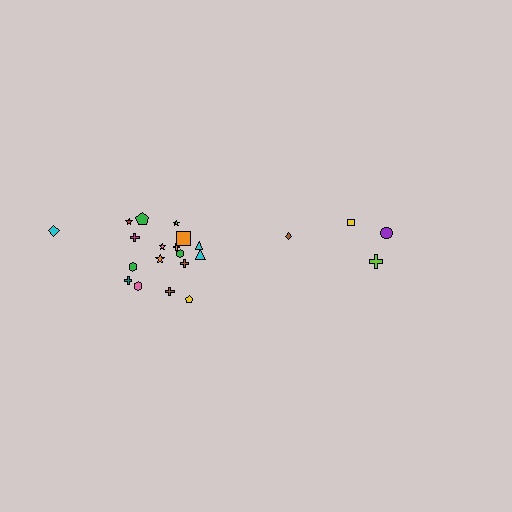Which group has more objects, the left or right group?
The left group.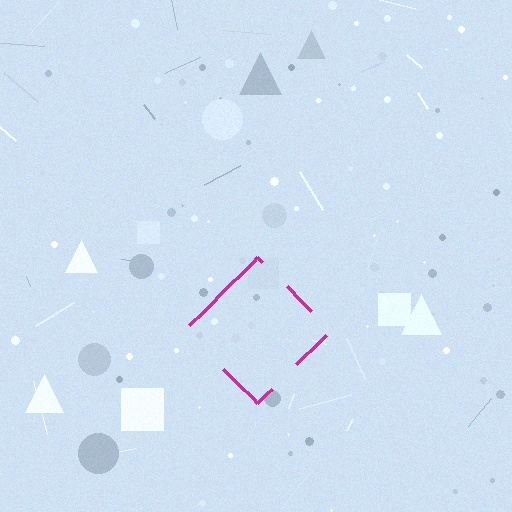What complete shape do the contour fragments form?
The contour fragments form a diamond.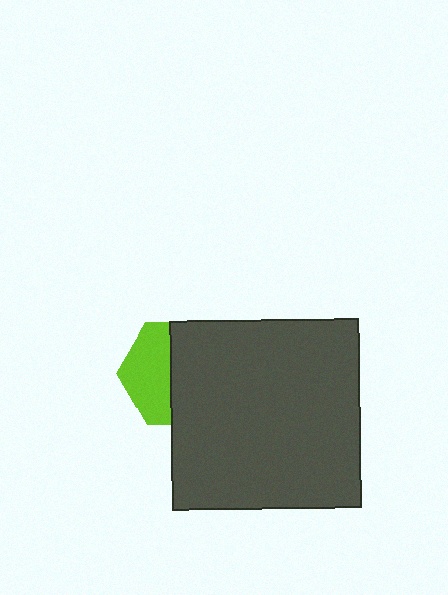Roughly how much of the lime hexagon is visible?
A small part of it is visible (roughly 44%).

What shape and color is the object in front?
The object in front is a dark gray square.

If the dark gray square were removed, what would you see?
You would see the complete lime hexagon.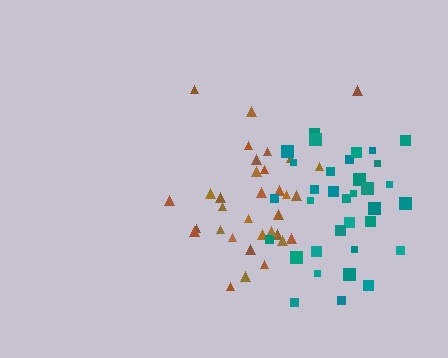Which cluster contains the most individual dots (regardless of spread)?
Teal (34).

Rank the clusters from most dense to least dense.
brown, teal.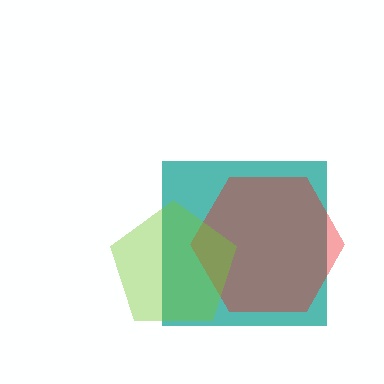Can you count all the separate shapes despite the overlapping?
Yes, there are 3 separate shapes.